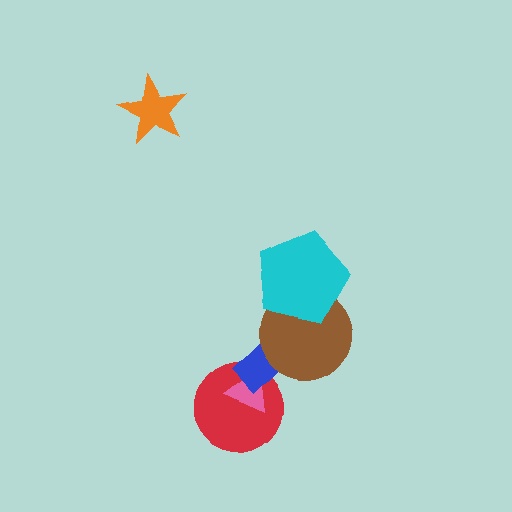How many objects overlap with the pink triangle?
2 objects overlap with the pink triangle.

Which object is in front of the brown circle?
The cyan pentagon is in front of the brown circle.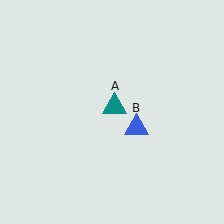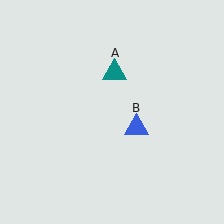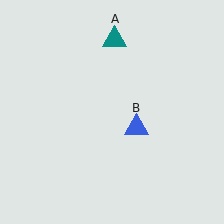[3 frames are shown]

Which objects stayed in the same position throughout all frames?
Blue triangle (object B) remained stationary.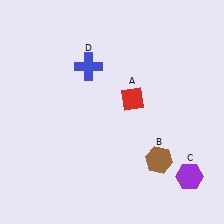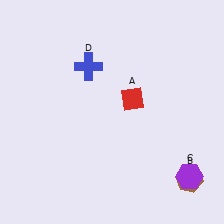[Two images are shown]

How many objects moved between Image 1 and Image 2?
1 object moved between the two images.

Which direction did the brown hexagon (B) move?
The brown hexagon (B) moved right.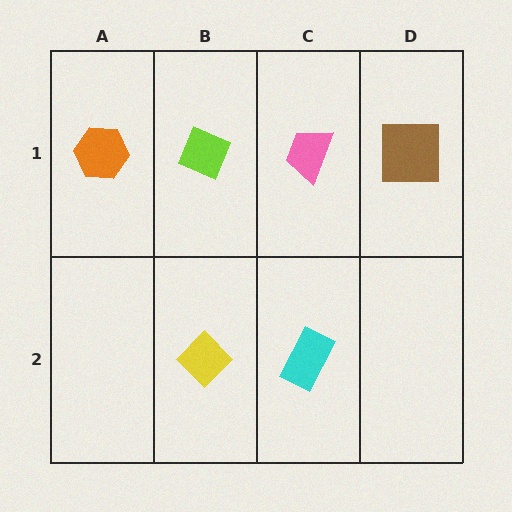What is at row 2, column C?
A cyan rectangle.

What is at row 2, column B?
A yellow diamond.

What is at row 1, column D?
A brown square.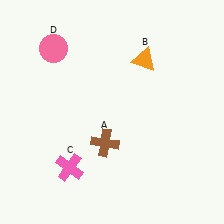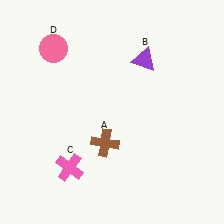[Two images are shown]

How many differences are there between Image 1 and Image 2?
There is 1 difference between the two images.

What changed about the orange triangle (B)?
In Image 1, B is orange. In Image 2, it changed to purple.